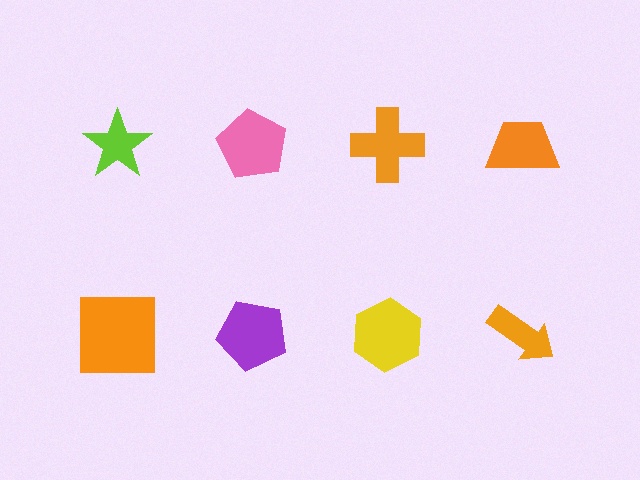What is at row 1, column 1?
A lime star.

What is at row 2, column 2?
A purple pentagon.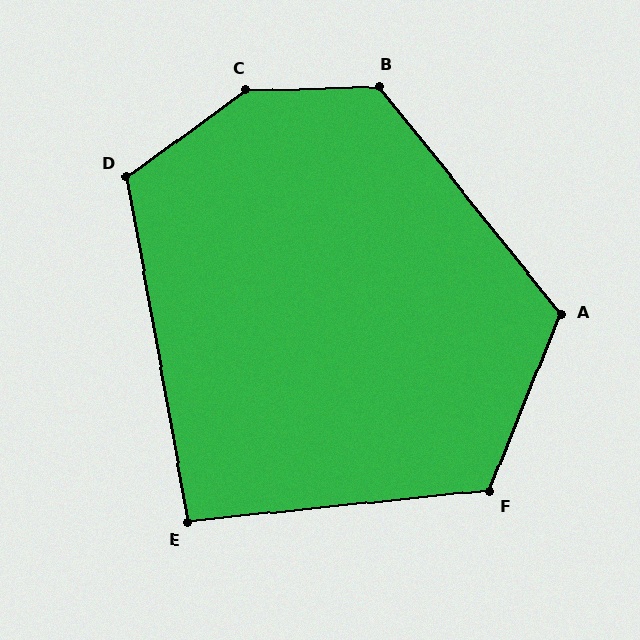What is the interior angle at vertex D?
Approximately 116 degrees (obtuse).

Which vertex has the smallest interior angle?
E, at approximately 94 degrees.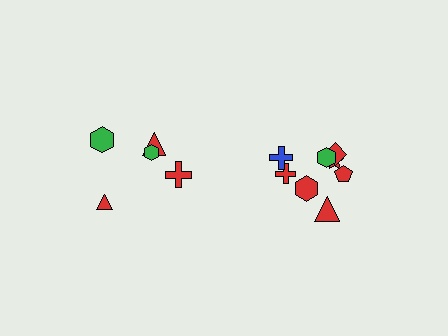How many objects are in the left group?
There are 5 objects.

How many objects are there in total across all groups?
There are 13 objects.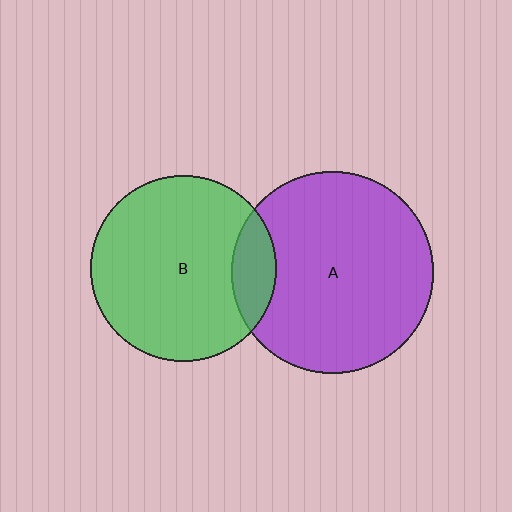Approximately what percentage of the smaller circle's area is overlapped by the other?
Approximately 15%.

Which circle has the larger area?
Circle A (purple).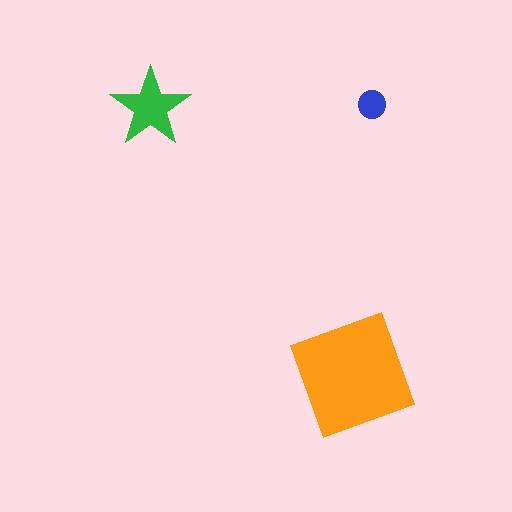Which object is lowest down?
The orange square is bottommost.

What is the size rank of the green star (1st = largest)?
2nd.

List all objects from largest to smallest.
The orange square, the green star, the blue circle.